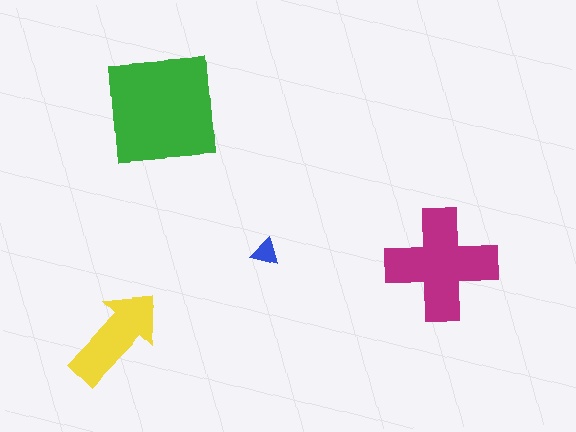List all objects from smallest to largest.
The blue triangle, the yellow arrow, the magenta cross, the green square.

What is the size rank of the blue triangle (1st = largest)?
4th.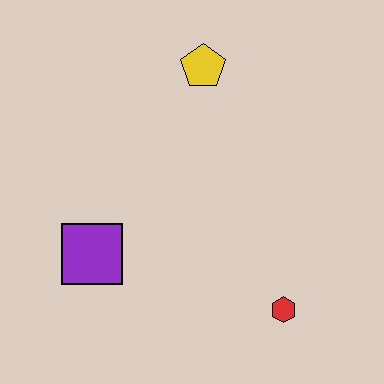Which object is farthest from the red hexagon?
The yellow pentagon is farthest from the red hexagon.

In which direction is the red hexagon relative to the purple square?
The red hexagon is to the right of the purple square.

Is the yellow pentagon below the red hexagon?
No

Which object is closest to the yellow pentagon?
The purple square is closest to the yellow pentagon.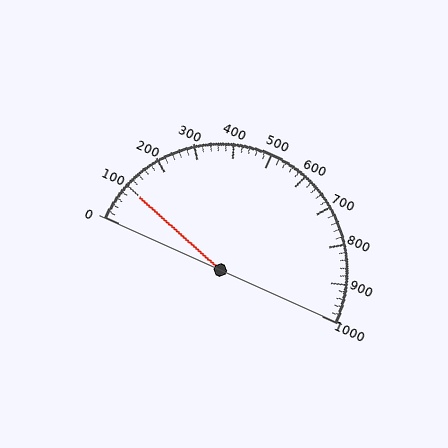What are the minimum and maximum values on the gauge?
The gauge ranges from 0 to 1000.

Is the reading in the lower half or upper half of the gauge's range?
The reading is in the lower half of the range (0 to 1000).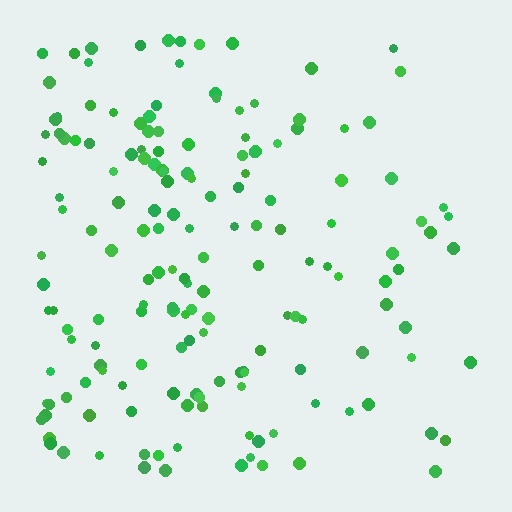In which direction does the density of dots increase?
From right to left, with the left side densest.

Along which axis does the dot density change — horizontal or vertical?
Horizontal.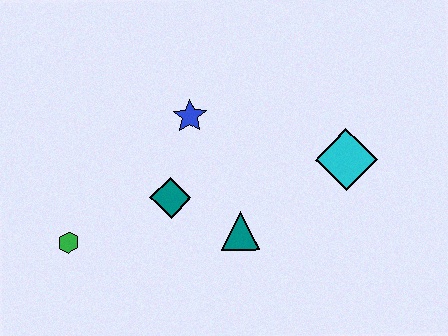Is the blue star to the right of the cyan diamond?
No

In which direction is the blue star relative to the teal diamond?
The blue star is above the teal diamond.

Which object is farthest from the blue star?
The green hexagon is farthest from the blue star.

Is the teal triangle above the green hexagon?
Yes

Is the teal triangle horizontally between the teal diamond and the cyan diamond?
Yes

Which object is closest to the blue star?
The teal diamond is closest to the blue star.